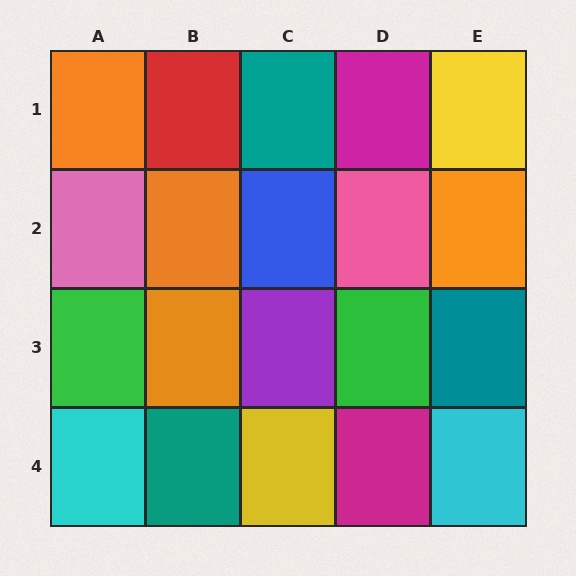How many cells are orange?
4 cells are orange.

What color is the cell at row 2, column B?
Orange.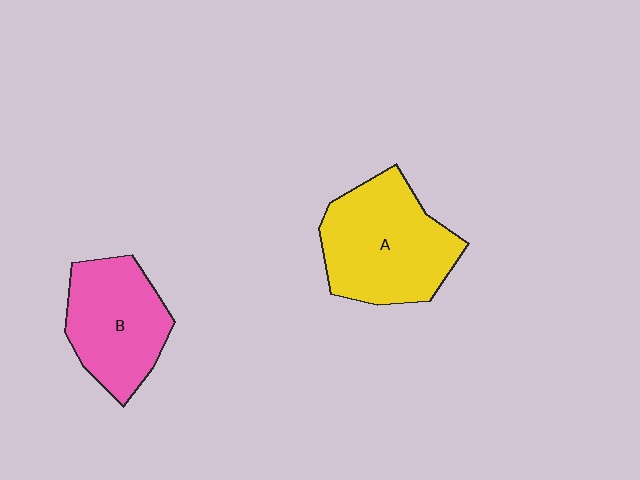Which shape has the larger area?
Shape A (yellow).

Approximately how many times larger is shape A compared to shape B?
Approximately 1.2 times.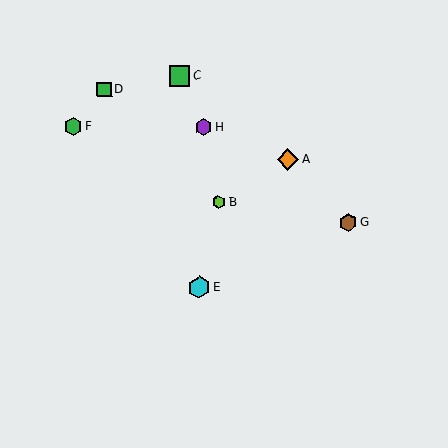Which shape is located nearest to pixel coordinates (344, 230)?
The brown hexagon (labeled G) at (348, 222) is nearest to that location.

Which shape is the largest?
The cyan hexagon (labeled E) is the largest.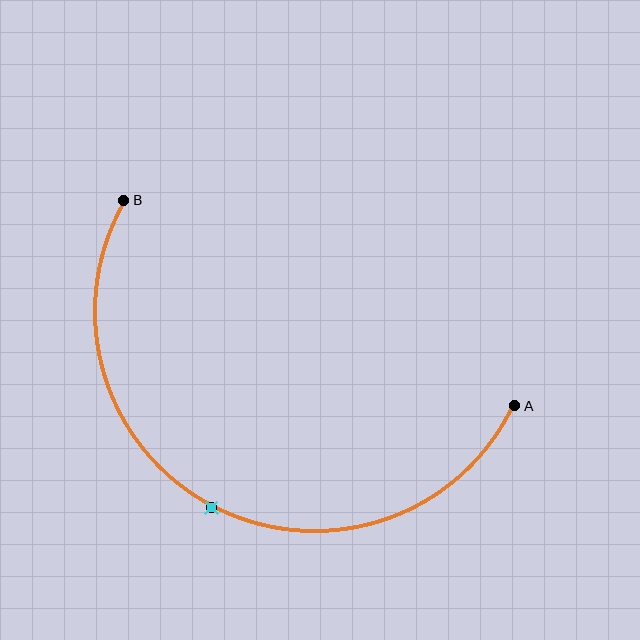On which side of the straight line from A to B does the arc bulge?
The arc bulges below the straight line connecting A and B.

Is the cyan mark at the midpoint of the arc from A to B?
Yes. The cyan mark lies on the arc at equal arc-length from both A and B — it is the arc midpoint.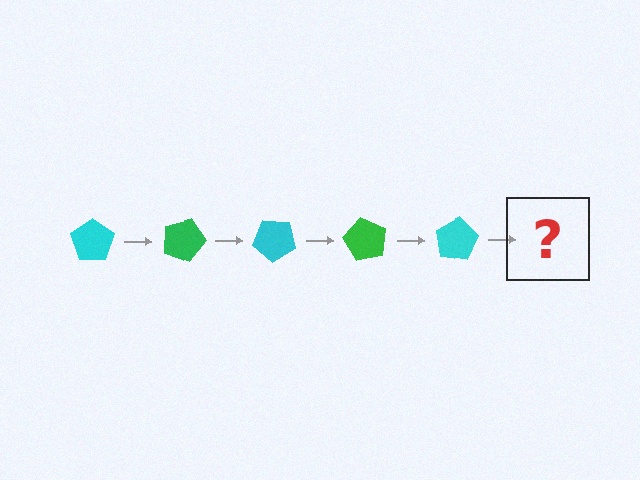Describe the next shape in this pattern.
It should be a green pentagon, rotated 100 degrees from the start.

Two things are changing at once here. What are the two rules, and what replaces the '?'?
The two rules are that it rotates 20 degrees each step and the color cycles through cyan and green. The '?' should be a green pentagon, rotated 100 degrees from the start.